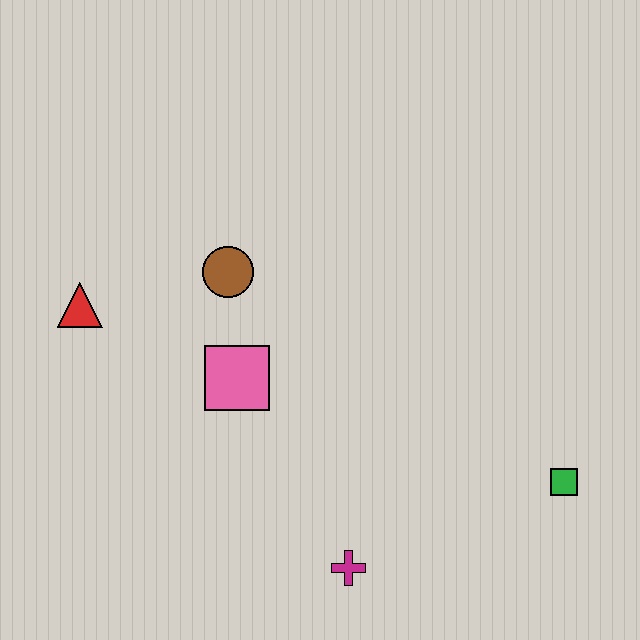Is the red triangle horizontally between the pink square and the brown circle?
No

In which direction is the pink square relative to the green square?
The pink square is to the left of the green square.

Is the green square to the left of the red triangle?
No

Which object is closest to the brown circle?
The pink square is closest to the brown circle.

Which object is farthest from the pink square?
The green square is farthest from the pink square.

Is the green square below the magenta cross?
No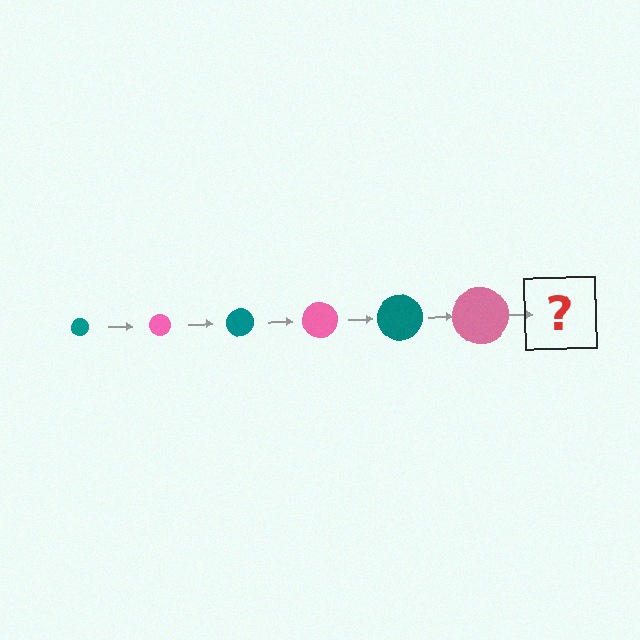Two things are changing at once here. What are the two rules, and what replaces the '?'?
The two rules are that the circle grows larger each step and the color cycles through teal and pink. The '?' should be a teal circle, larger than the previous one.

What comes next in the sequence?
The next element should be a teal circle, larger than the previous one.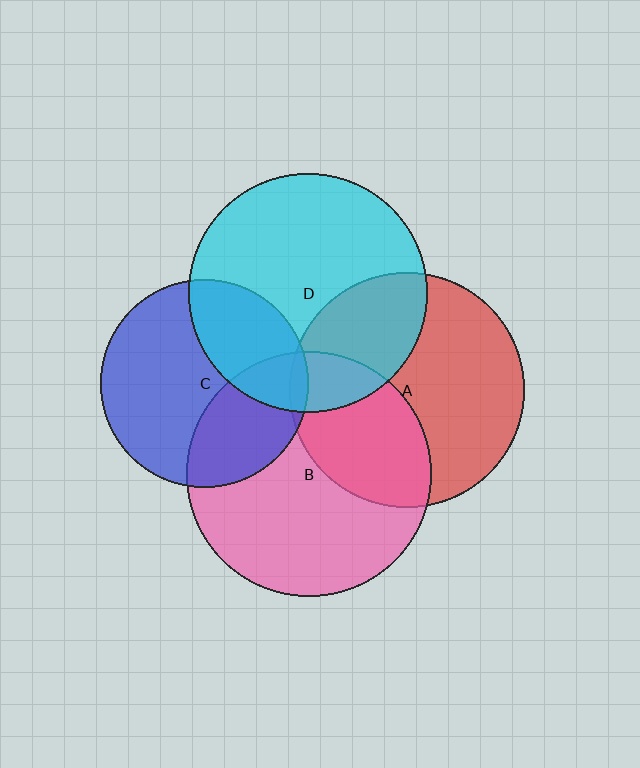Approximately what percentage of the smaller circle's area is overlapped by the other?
Approximately 30%.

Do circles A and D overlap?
Yes.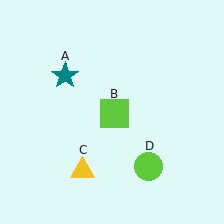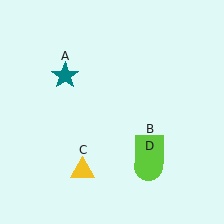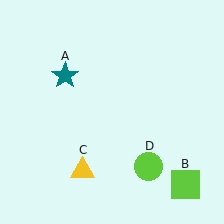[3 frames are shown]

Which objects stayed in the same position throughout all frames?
Teal star (object A) and yellow triangle (object C) and lime circle (object D) remained stationary.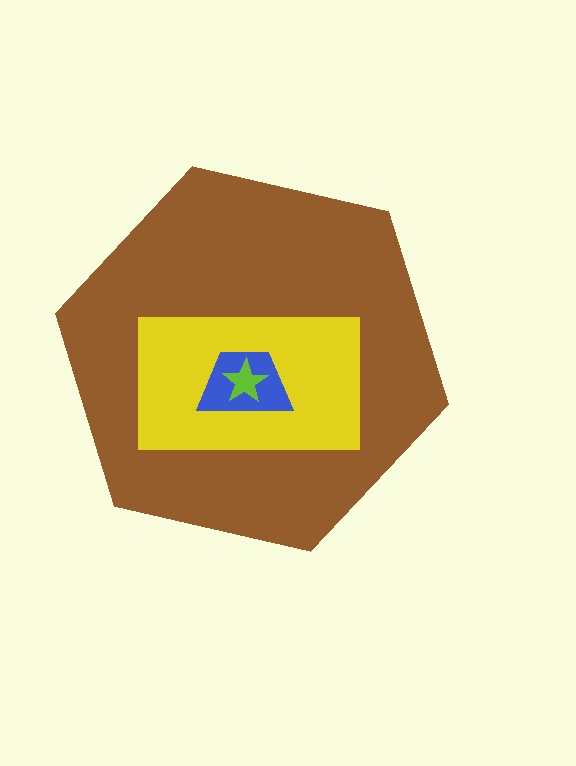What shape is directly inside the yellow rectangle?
The blue trapezoid.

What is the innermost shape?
The lime star.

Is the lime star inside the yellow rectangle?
Yes.